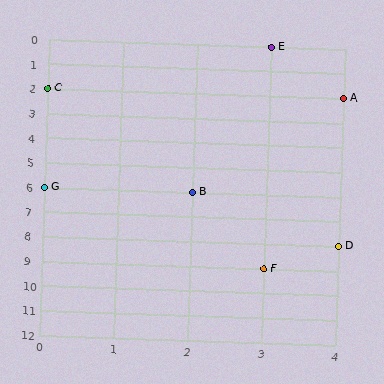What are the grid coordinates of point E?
Point E is at grid coordinates (3, 0).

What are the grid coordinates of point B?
Point B is at grid coordinates (2, 6).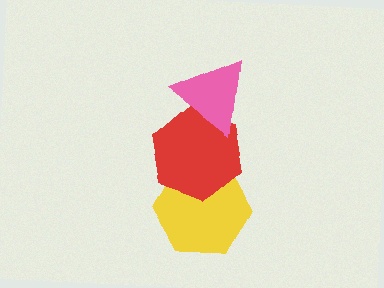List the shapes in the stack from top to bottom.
From top to bottom: the pink triangle, the red hexagon, the yellow hexagon.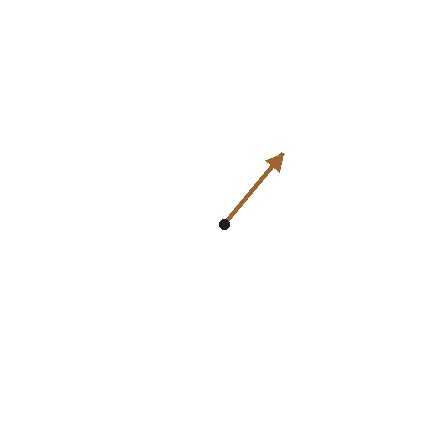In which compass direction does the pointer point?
Northeast.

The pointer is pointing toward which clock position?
Roughly 1 o'clock.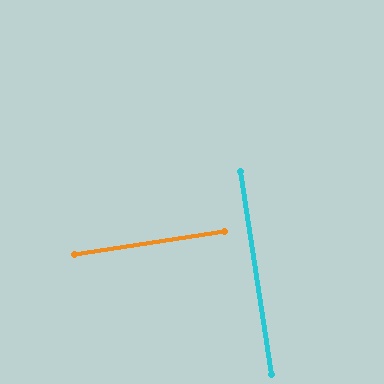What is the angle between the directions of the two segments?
Approximately 90 degrees.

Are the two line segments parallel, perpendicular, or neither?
Perpendicular — they meet at approximately 90°.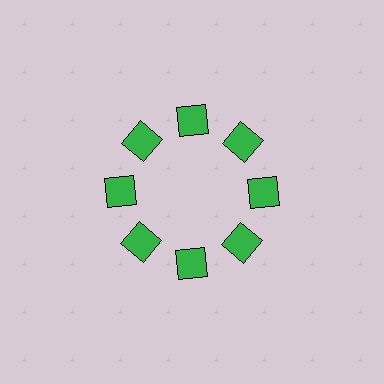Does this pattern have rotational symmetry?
Yes, this pattern has 8-fold rotational symmetry. It looks the same after rotating 45 degrees around the center.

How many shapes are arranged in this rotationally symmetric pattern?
There are 8 shapes, arranged in 8 groups of 1.